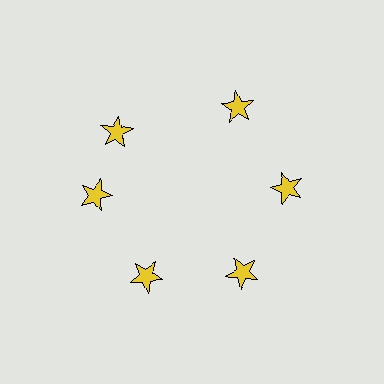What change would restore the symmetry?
The symmetry would be restored by rotating it back into even spacing with its neighbors so that all 6 stars sit at equal angles and equal distance from the center.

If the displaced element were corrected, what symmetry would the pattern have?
It would have 6-fold rotational symmetry — the pattern would map onto itself every 60 degrees.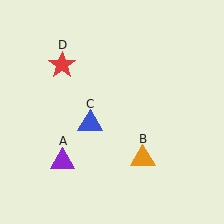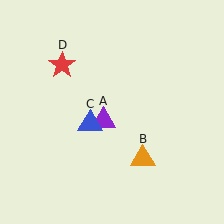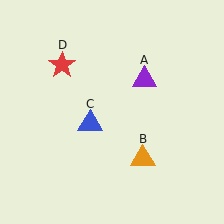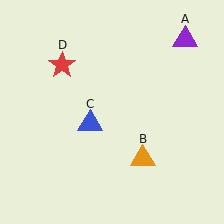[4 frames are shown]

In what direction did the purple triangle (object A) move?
The purple triangle (object A) moved up and to the right.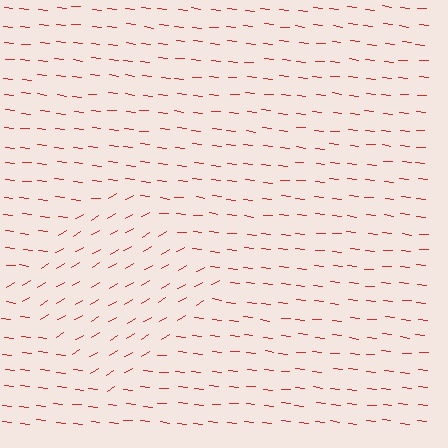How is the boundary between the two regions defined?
The boundary is defined purely by a change in line orientation (approximately 37 degrees difference). All lines are the same color and thickness.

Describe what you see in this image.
The image is filled with small red line segments. A diamond region in the image has lines oriented differently from the surrounding lines, creating a visible texture boundary.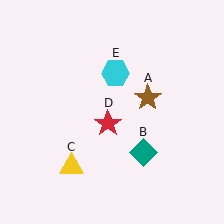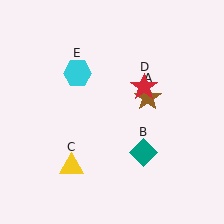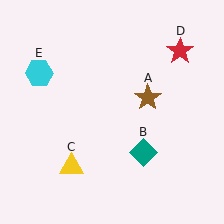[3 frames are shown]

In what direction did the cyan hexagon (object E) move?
The cyan hexagon (object E) moved left.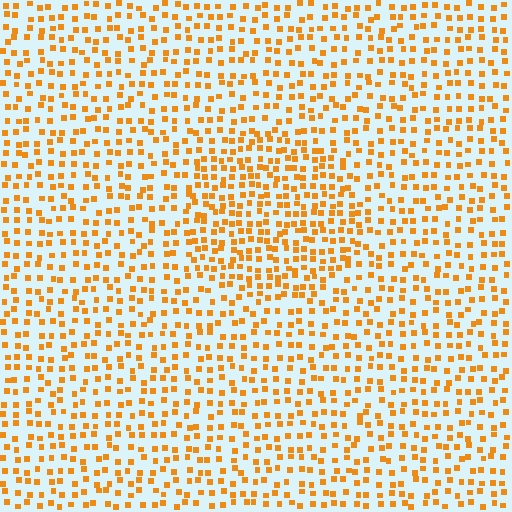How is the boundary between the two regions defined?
The boundary is defined by a change in element density (approximately 1.6x ratio). All elements are the same color, size, and shape.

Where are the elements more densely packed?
The elements are more densely packed inside the circle boundary.